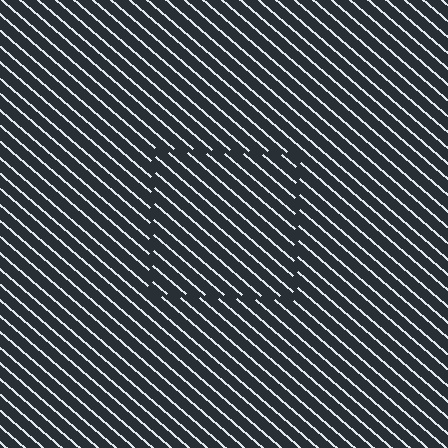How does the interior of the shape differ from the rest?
The interior of the shape contains the same grating, shifted by half a period — the contour is defined by the phase discontinuity where line-ends from the inner and outer gratings abut.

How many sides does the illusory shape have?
4 sides — the line-ends trace a square.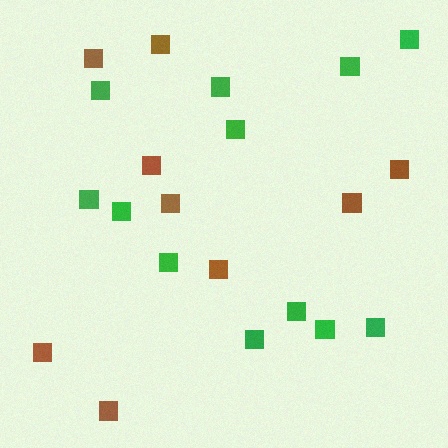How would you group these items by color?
There are 2 groups: one group of brown squares (9) and one group of green squares (12).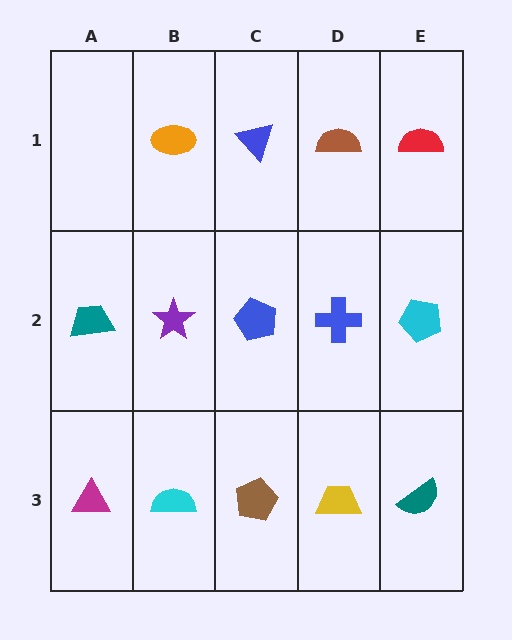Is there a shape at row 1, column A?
No, that cell is empty.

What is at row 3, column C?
A brown pentagon.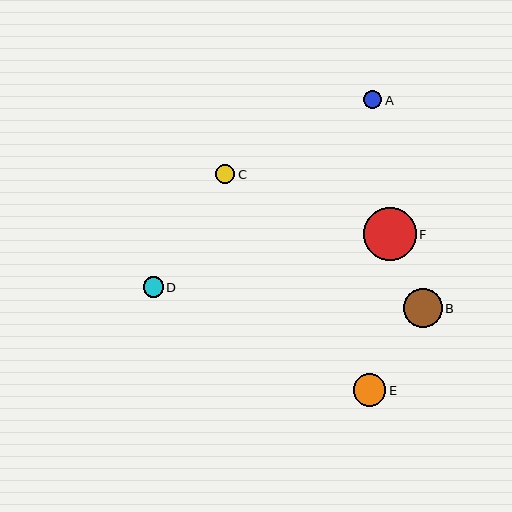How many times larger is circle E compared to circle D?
Circle E is approximately 1.6 times the size of circle D.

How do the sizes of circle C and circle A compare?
Circle C and circle A are approximately the same size.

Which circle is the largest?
Circle F is the largest with a size of approximately 53 pixels.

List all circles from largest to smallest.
From largest to smallest: F, B, E, D, C, A.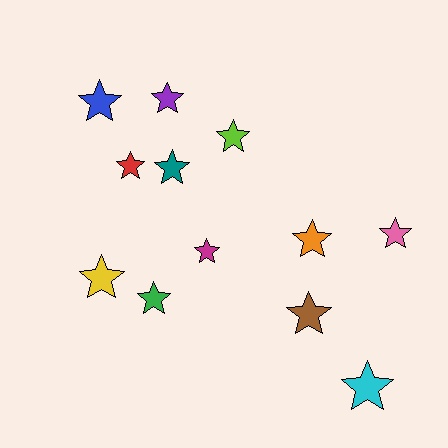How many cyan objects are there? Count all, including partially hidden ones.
There is 1 cyan object.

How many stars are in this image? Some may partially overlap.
There are 12 stars.